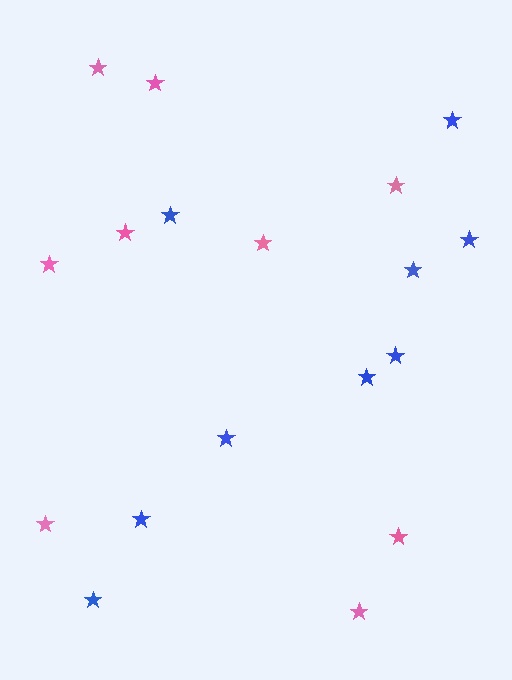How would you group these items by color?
There are 2 groups: one group of blue stars (9) and one group of pink stars (9).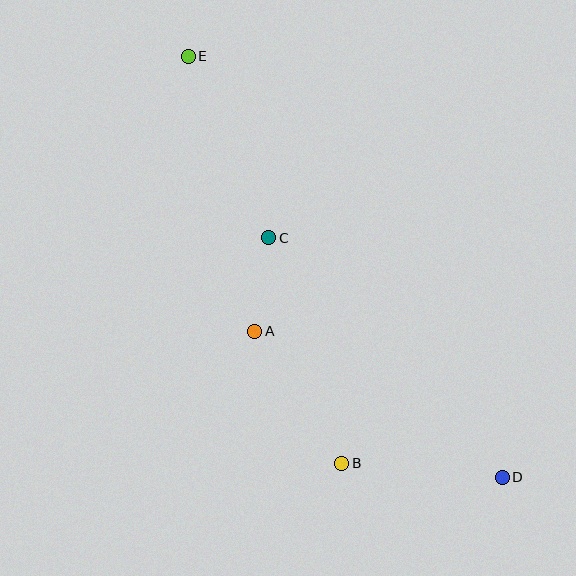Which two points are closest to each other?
Points A and C are closest to each other.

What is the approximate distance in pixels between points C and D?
The distance between C and D is approximately 334 pixels.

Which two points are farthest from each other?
Points D and E are farthest from each other.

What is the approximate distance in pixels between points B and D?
The distance between B and D is approximately 161 pixels.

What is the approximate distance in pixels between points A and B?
The distance between A and B is approximately 158 pixels.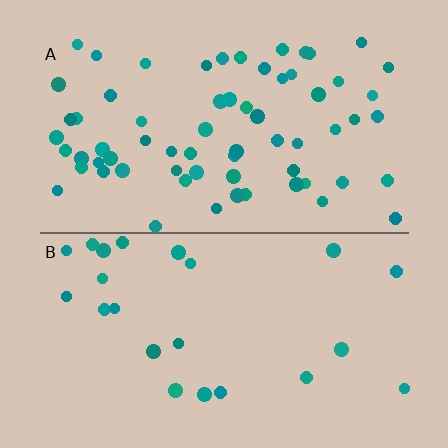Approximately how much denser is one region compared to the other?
Approximately 2.8× — region A over region B.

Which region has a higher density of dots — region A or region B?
A (the top).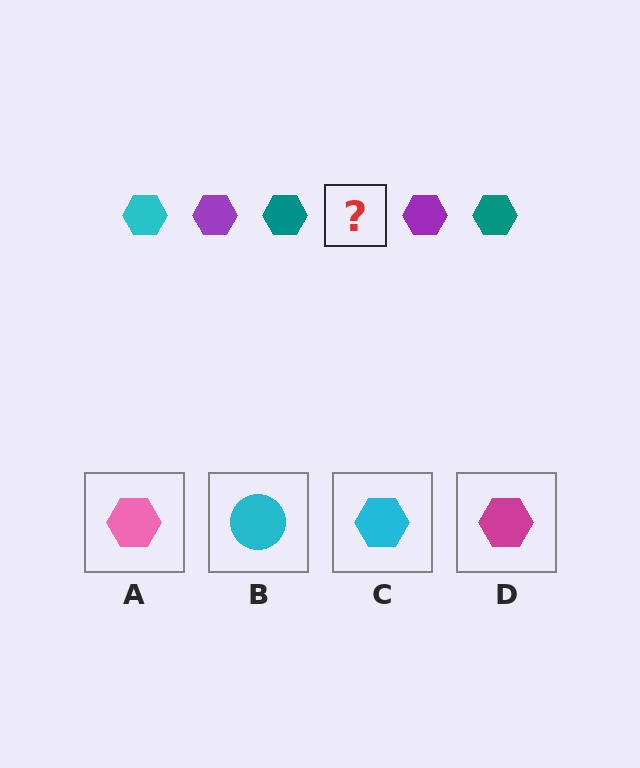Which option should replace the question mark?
Option C.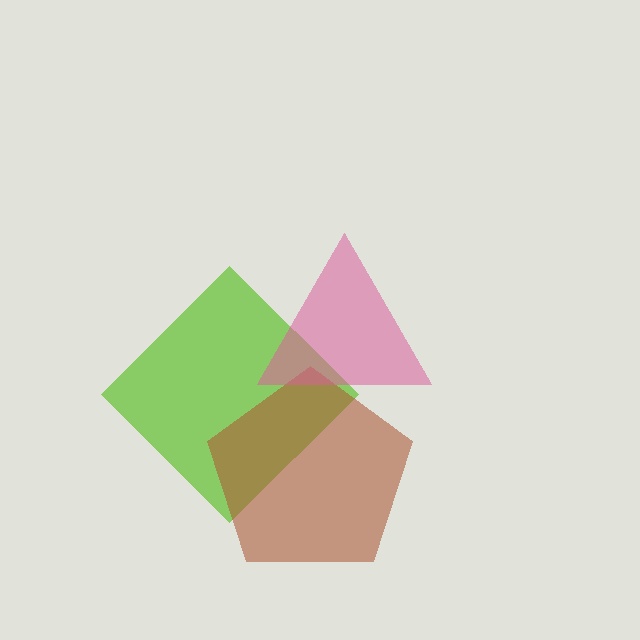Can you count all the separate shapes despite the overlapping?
Yes, there are 3 separate shapes.